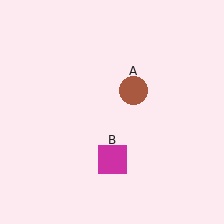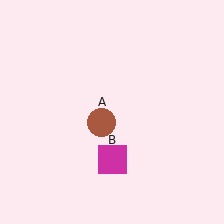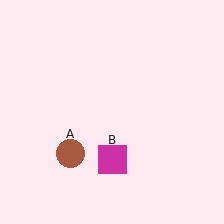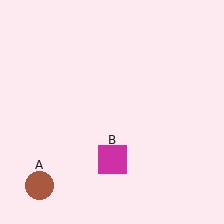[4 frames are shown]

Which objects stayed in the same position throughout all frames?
Magenta square (object B) remained stationary.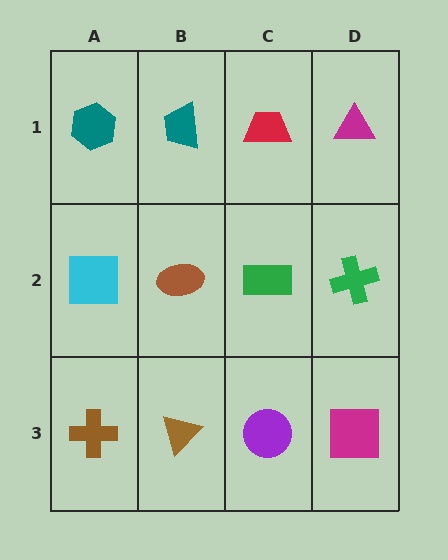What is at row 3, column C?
A purple circle.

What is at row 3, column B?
A brown triangle.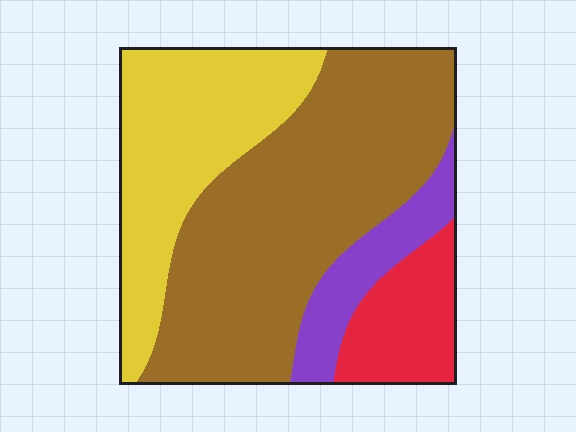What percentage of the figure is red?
Red covers 12% of the figure.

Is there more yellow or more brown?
Brown.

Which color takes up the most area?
Brown, at roughly 50%.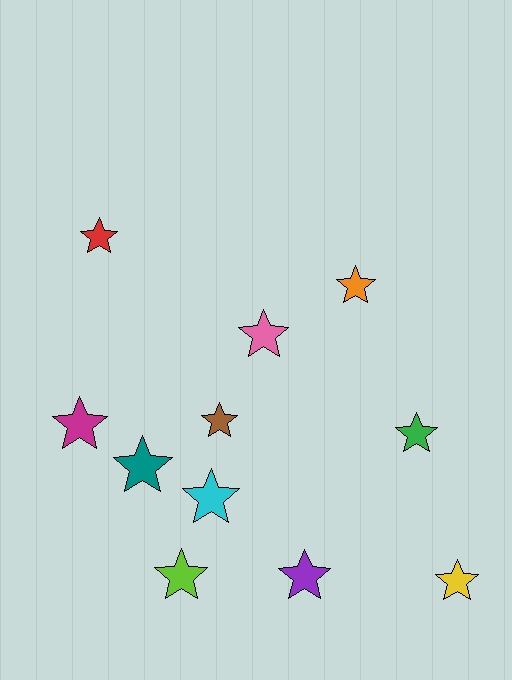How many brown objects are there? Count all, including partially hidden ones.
There is 1 brown object.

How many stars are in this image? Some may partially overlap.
There are 11 stars.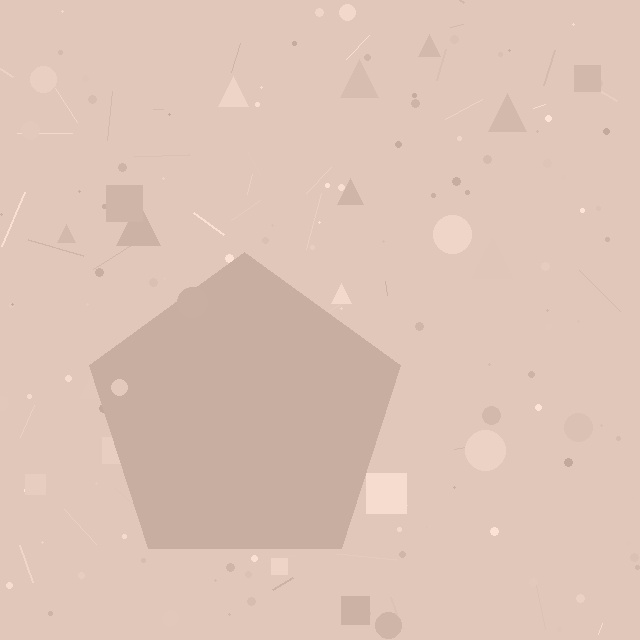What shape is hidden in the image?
A pentagon is hidden in the image.